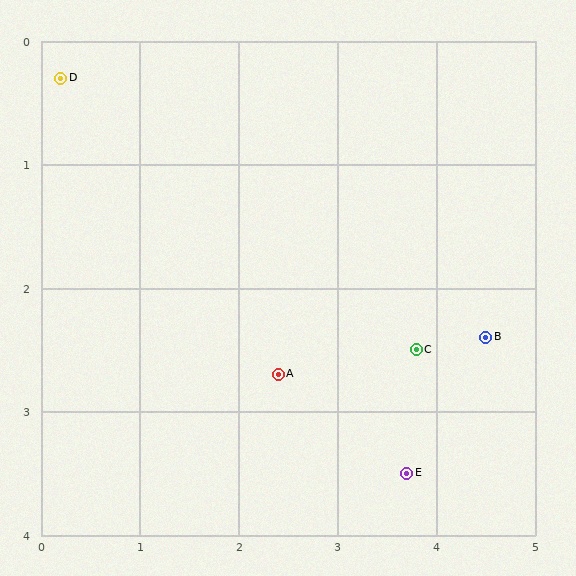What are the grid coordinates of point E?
Point E is at approximately (3.7, 3.5).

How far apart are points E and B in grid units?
Points E and B are about 1.4 grid units apart.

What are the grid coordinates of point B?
Point B is at approximately (4.5, 2.4).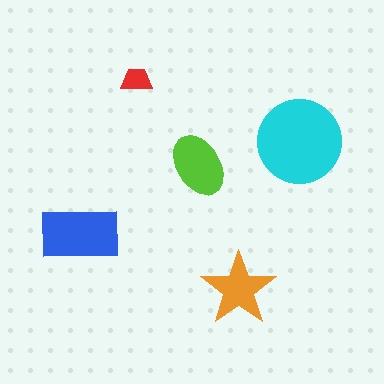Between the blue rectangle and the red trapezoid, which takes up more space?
The blue rectangle.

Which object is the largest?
The cyan circle.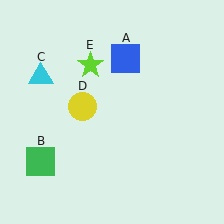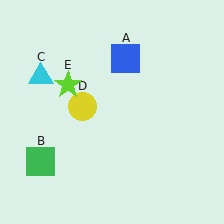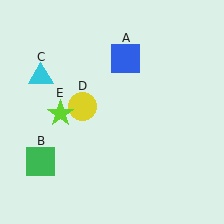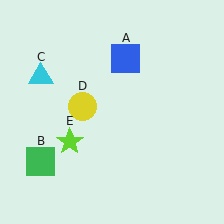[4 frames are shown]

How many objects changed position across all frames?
1 object changed position: lime star (object E).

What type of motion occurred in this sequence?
The lime star (object E) rotated counterclockwise around the center of the scene.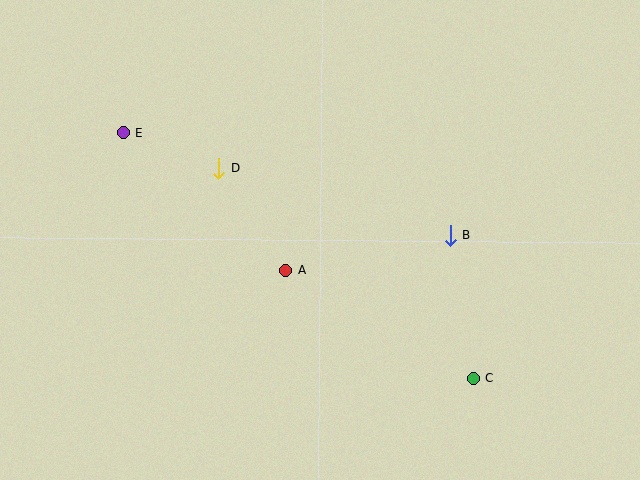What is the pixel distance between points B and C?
The distance between B and C is 145 pixels.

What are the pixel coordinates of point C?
Point C is at (473, 379).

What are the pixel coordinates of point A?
Point A is at (285, 270).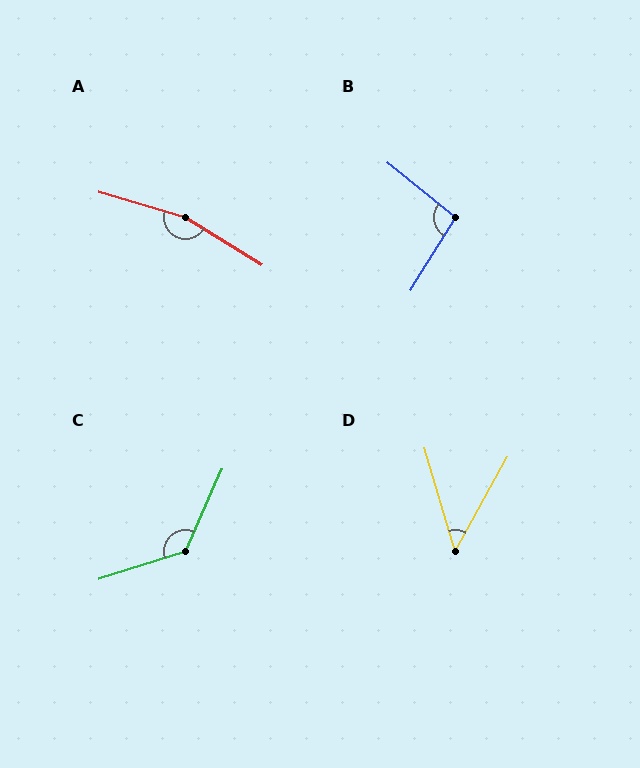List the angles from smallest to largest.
D (46°), B (97°), C (132°), A (165°).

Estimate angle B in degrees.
Approximately 97 degrees.